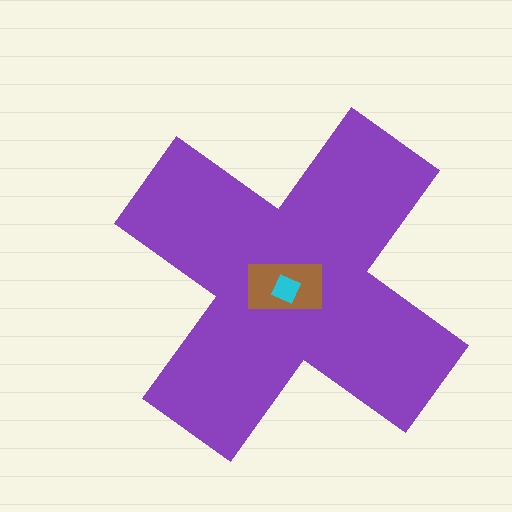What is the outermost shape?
The purple cross.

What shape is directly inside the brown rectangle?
The cyan square.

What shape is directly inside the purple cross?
The brown rectangle.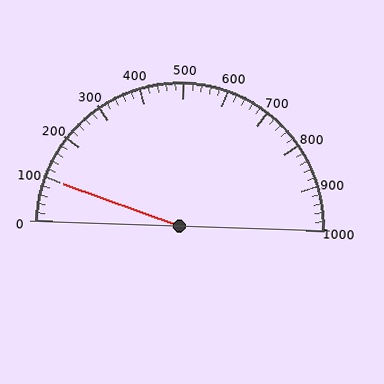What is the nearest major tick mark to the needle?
The nearest major tick mark is 100.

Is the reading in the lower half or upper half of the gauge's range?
The reading is in the lower half of the range (0 to 1000).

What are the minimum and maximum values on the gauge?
The gauge ranges from 0 to 1000.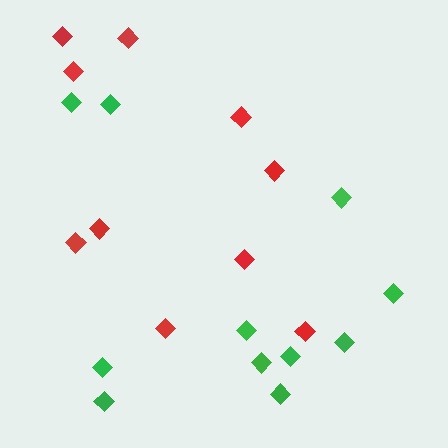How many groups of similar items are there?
There are 2 groups: one group of green diamonds (11) and one group of red diamonds (10).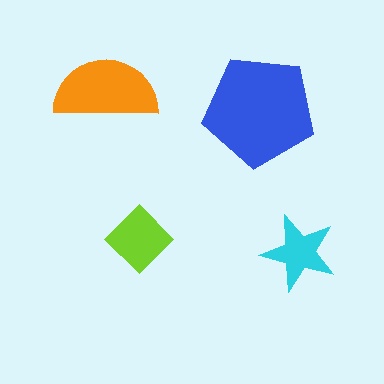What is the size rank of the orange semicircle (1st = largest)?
2nd.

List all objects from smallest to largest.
The cyan star, the lime diamond, the orange semicircle, the blue pentagon.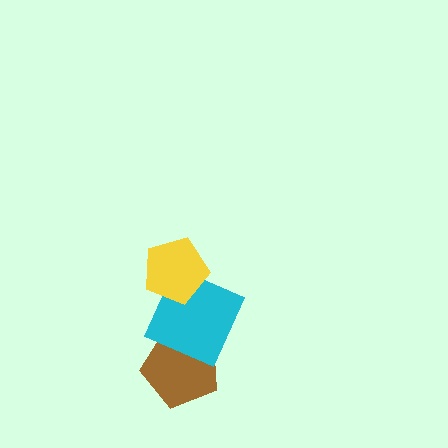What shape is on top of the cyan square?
The yellow pentagon is on top of the cyan square.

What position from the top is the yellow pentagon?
The yellow pentagon is 1st from the top.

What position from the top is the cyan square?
The cyan square is 2nd from the top.